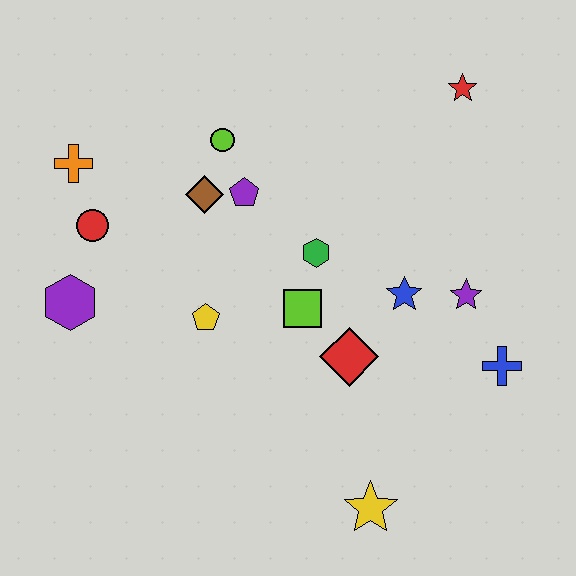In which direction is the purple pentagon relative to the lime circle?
The purple pentagon is below the lime circle.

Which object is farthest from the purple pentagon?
The yellow star is farthest from the purple pentagon.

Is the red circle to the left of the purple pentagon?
Yes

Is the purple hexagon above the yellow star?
Yes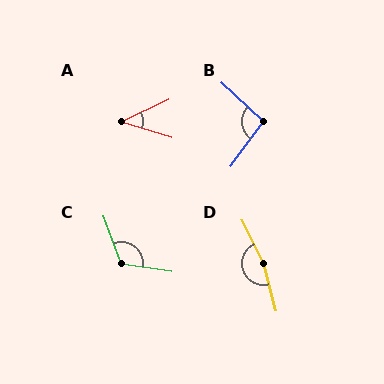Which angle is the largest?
D, at approximately 169 degrees.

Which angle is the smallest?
A, at approximately 42 degrees.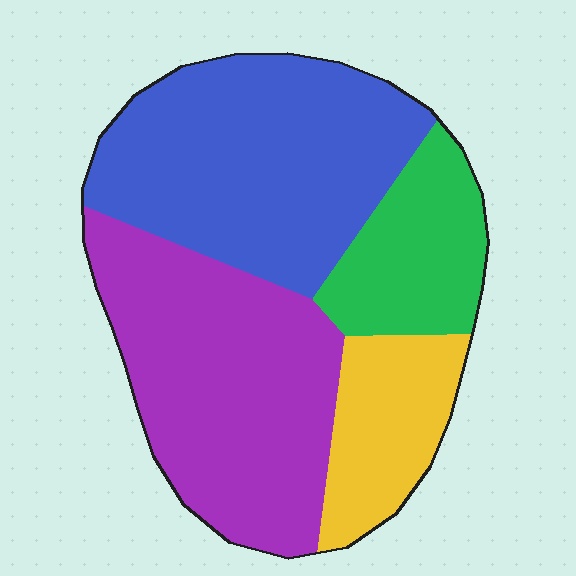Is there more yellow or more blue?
Blue.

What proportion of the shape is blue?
Blue takes up between a third and a half of the shape.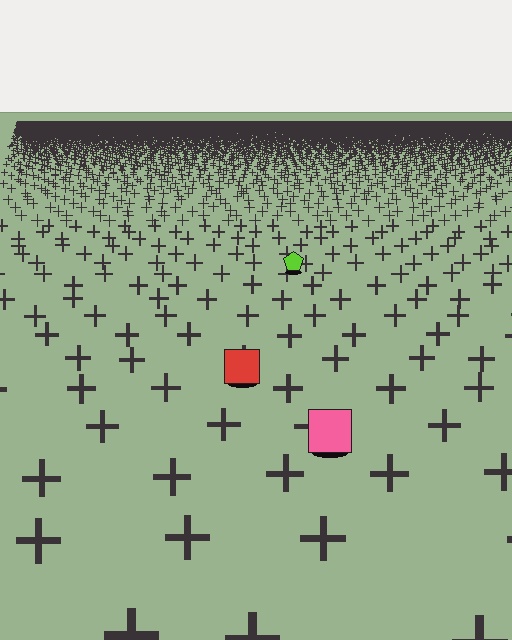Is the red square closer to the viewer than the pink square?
No. The pink square is closer — you can tell from the texture gradient: the ground texture is coarser near it.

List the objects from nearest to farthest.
From nearest to farthest: the pink square, the red square, the lime pentagon.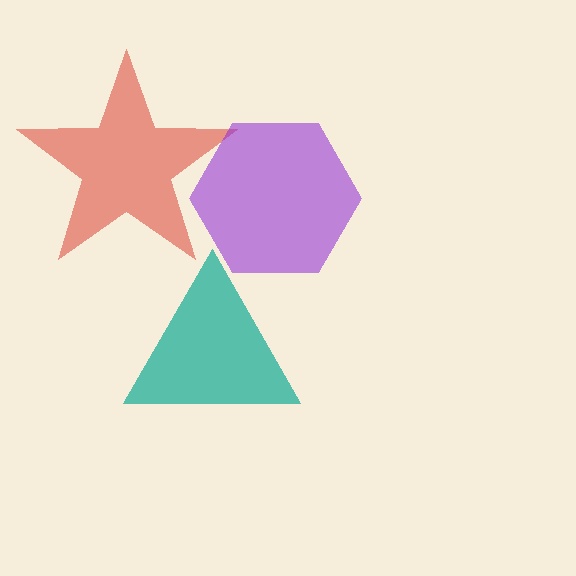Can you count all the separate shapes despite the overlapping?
Yes, there are 3 separate shapes.